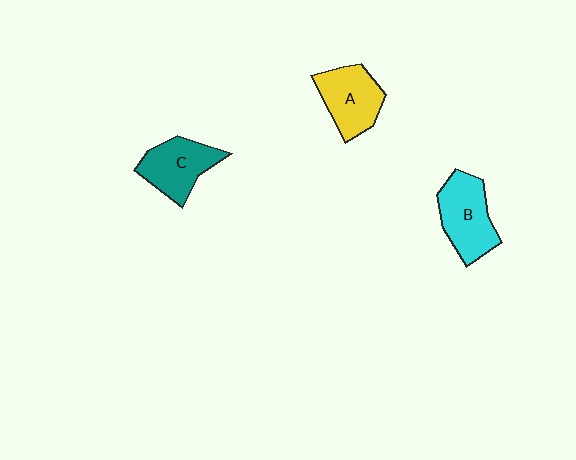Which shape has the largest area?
Shape B (cyan).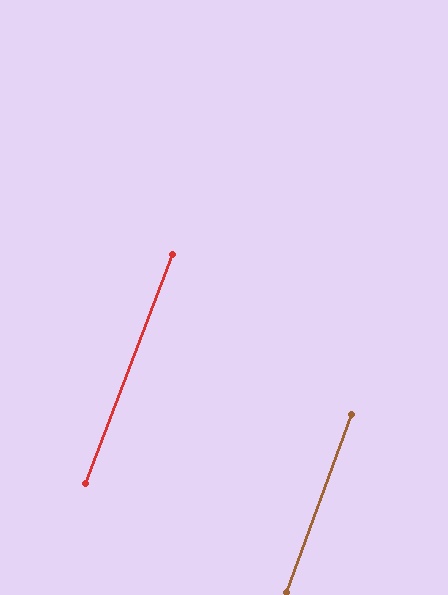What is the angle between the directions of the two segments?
Approximately 1 degree.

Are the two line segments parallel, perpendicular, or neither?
Parallel — their directions differ by only 0.8°.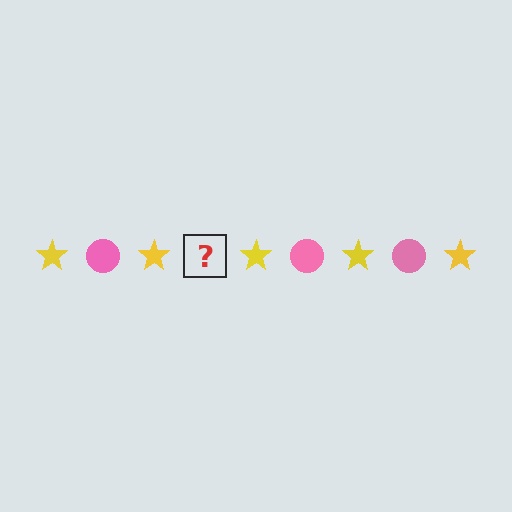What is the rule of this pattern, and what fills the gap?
The rule is that the pattern alternates between yellow star and pink circle. The gap should be filled with a pink circle.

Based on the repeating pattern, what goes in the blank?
The blank should be a pink circle.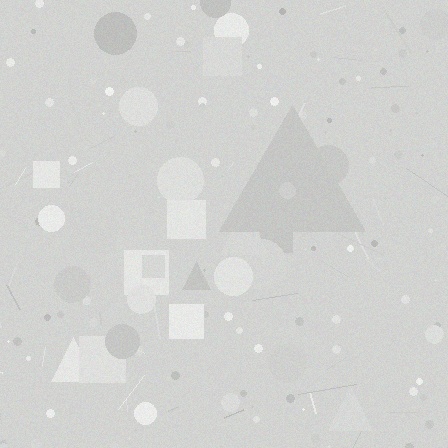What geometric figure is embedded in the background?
A triangle is embedded in the background.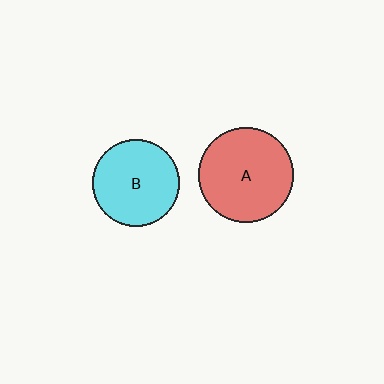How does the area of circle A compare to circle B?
Approximately 1.2 times.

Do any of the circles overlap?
No, none of the circles overlap.